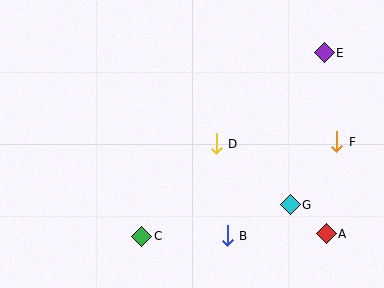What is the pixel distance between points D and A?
The distance between D and A is 142 pixels.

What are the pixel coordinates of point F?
Point F is at (337, 142).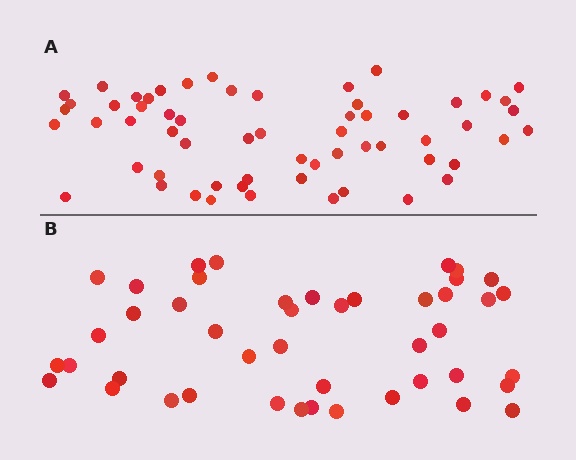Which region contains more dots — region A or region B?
Region A (the top region) has more dots.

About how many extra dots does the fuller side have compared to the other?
Region A has approximately 15 more dots than region B.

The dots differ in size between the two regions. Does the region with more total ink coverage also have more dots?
No. Region B has more total ink coverage because its dots are larger, but region A actually contains more individual dots. Total area can be misleading — the number of items is what matters here.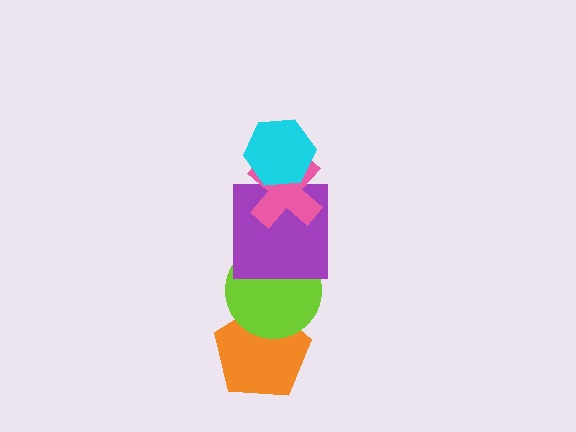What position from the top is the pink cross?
The pink cross is 2nd from the top.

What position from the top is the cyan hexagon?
The cyan hexagon is 1st from the top.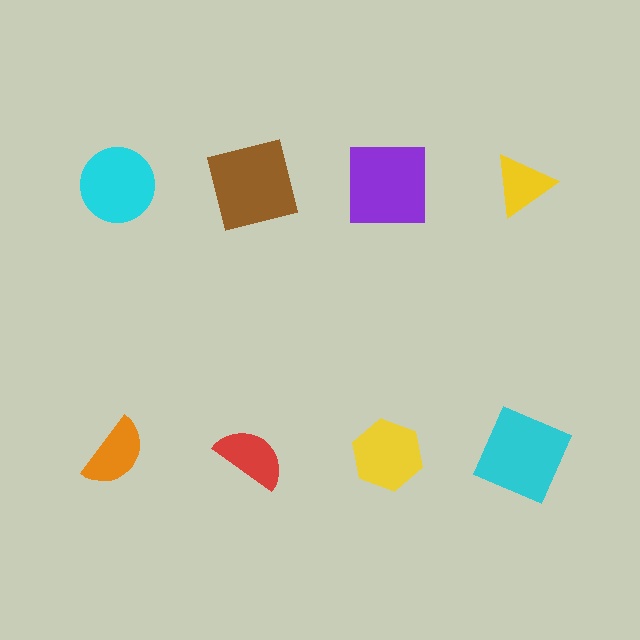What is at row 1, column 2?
A brown square.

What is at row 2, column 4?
A cyan square.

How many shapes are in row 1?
4 shapes.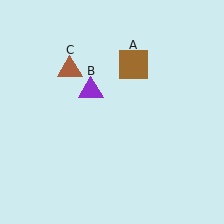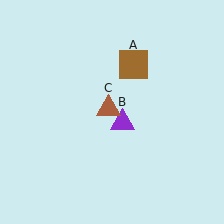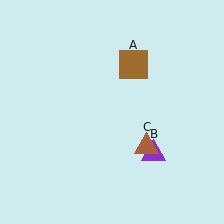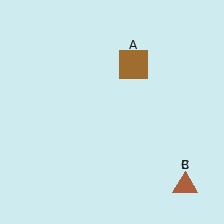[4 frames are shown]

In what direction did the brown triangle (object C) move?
The brown triangle (object C) moved down and to the right.